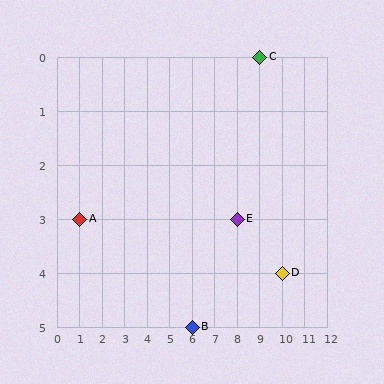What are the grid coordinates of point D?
Point D is at grid coordinates (10, 4).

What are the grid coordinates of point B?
Point B is at grid coordinates (6, 5).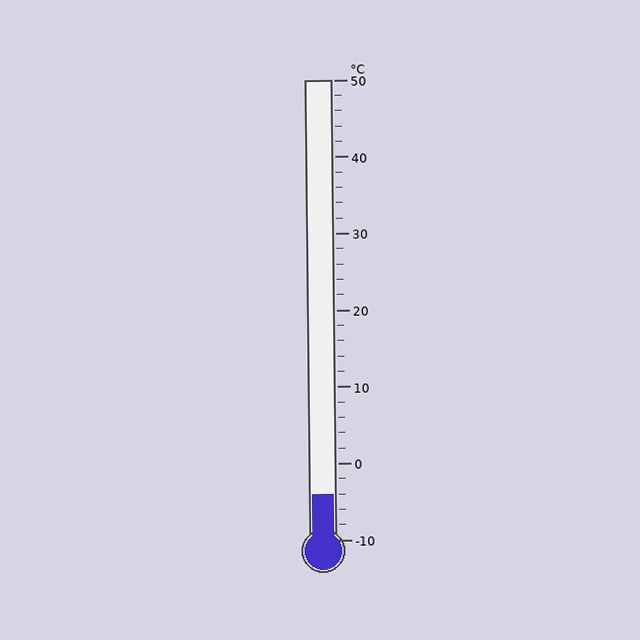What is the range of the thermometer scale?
The thermometer scale ranges from -10°C to 50°C.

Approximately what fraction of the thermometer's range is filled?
The thermometer is filled to approximately 10% of its range.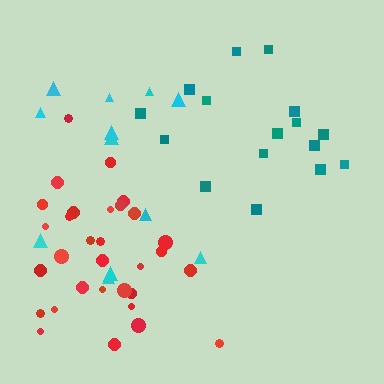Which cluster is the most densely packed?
Red.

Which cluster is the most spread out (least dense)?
Teal.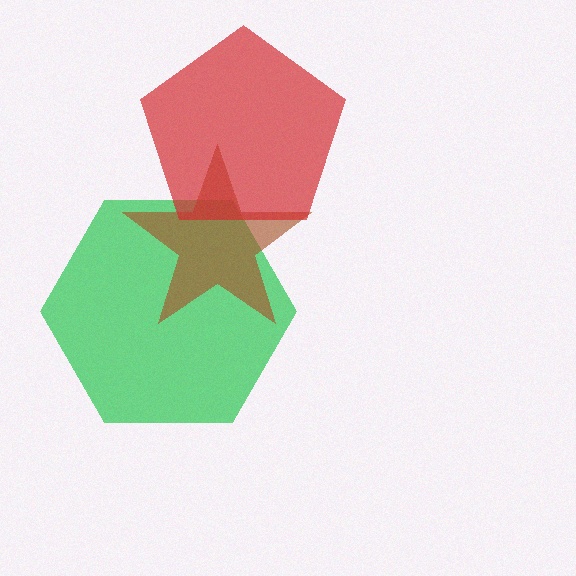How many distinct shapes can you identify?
There are 3 distinct shapes: a green hexagon, a brown star, a red pentagon.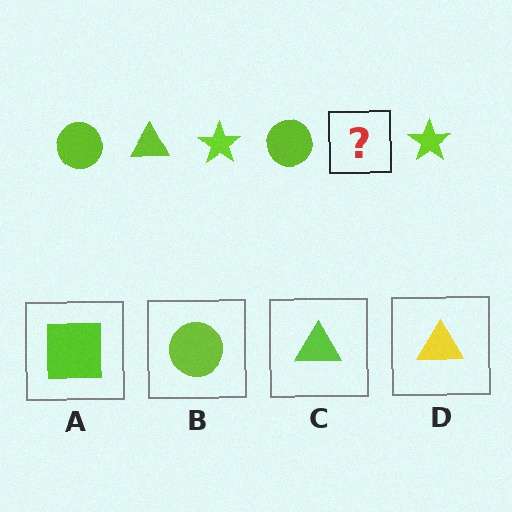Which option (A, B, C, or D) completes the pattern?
C.